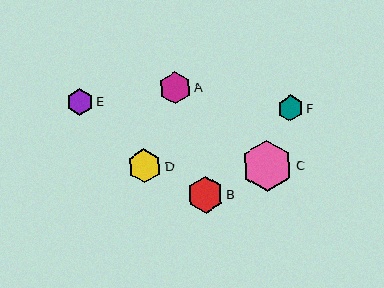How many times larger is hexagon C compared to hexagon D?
Hexagon C is approximately 1.5 times the size of hexagon D.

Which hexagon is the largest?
Hexagon C is the largest with a size of approximately 52 pixels.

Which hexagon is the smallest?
Hexagon F is the smallest with a size of approximately 26 pixels.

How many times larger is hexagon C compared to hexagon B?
Hexagon C is approximately 1.4 times the size of hexagon B.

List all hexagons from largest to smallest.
From largest to smallest: C, B, D, A, E, F.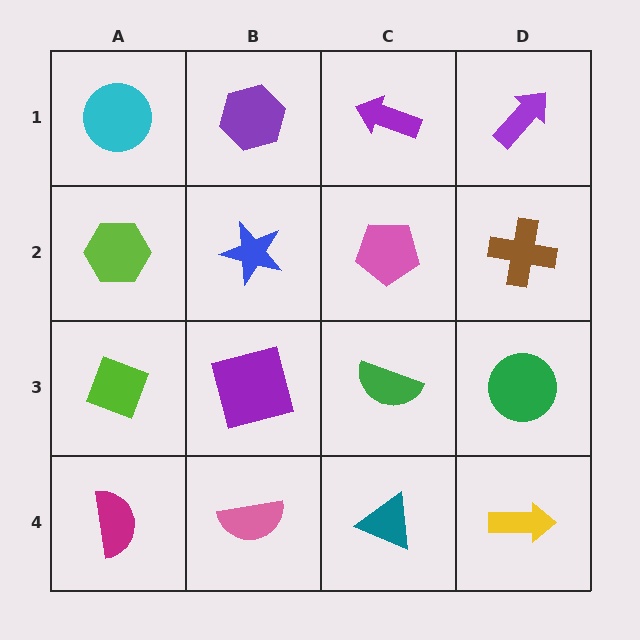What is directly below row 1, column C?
A pink pentagon.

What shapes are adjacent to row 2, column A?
A cyan circle (row 1, column A), a lime diamond (row 3, column A), a blue star (row 2, column B).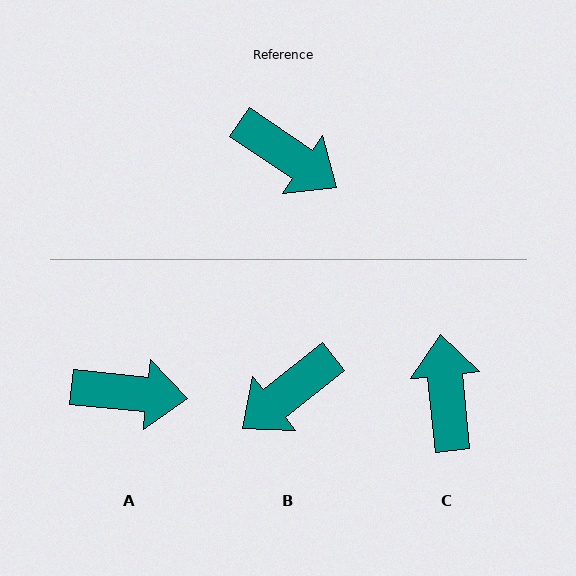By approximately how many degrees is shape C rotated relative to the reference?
Approximately 130 degrees counter-clockwise.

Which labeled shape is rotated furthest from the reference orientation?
C, about 130 degrees away.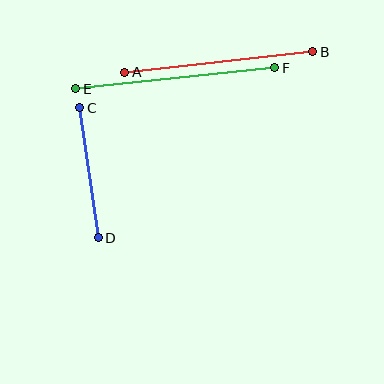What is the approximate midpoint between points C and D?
The midpoint is at approximately (89, 173) pixels.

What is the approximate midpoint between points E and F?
The midpoint is at approximately (175, 78) pixels.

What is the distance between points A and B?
The distance is approximately 189 pixels.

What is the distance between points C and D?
The distance is approximately 131 pixels.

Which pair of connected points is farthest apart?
Points E and F are farthest apart.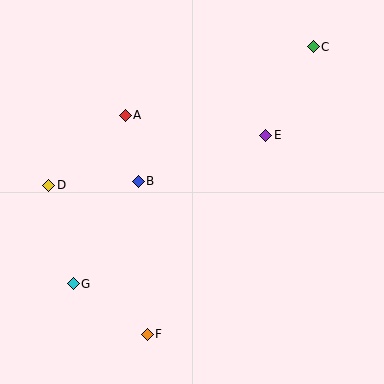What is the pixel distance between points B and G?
The distance between B and G is 121 pixels.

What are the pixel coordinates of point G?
Point G is at (73, 284).